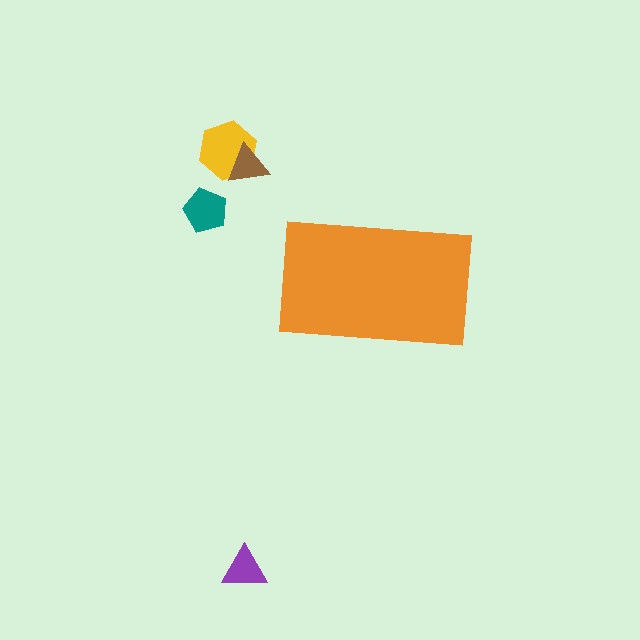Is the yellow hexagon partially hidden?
No, the yellow hexagon is fully visible.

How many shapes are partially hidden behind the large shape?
0 shapes are partially hidden.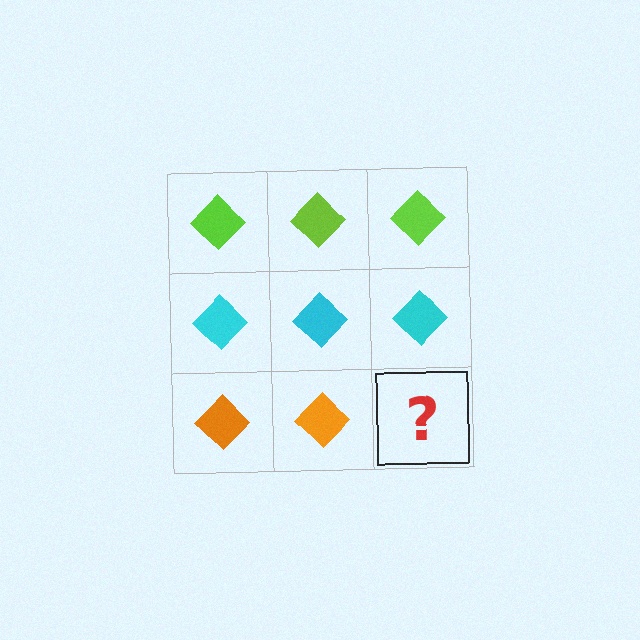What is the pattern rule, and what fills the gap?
The rule is that each row has a consistent color. The gap should be filled with an orange diamond.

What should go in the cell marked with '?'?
The missing cell should contain an orange diamond.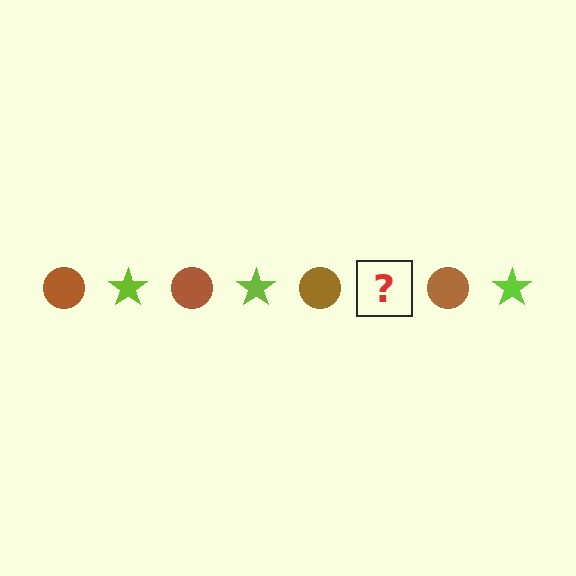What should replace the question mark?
The question mark should be replaced with a lime star.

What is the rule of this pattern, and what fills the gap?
The rule is that the pattern alternates between brown circle and lime star. The gap should be filled with a lime star.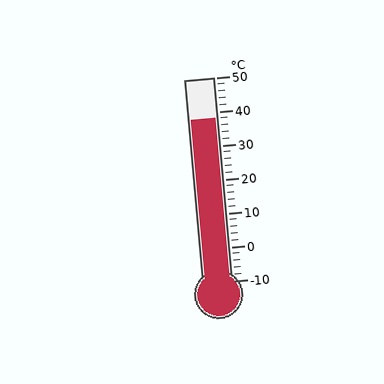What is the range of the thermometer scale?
The thermometer scale ranges from -10°C to 50°C.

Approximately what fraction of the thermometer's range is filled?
The thermometer is filled to approximately 80% of its range.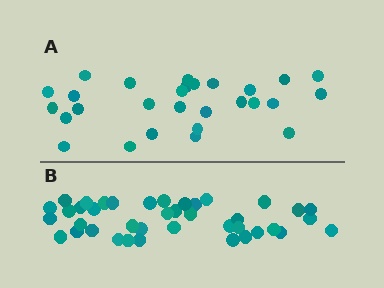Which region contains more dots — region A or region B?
Region B (the bottom region) has more dots.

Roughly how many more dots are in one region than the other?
Region B has roughly 12 or so more dots than region A.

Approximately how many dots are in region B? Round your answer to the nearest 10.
About 40 dots.